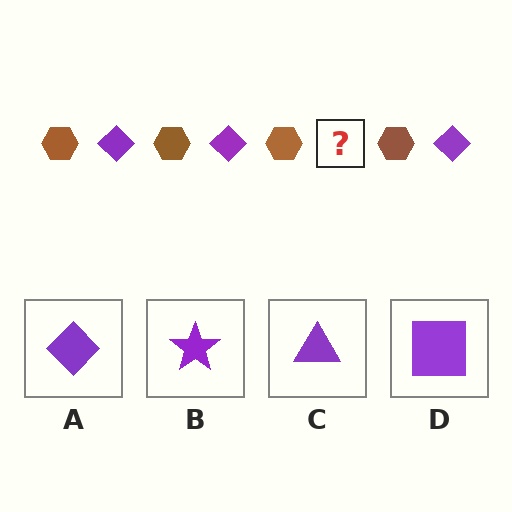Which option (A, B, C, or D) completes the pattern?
A.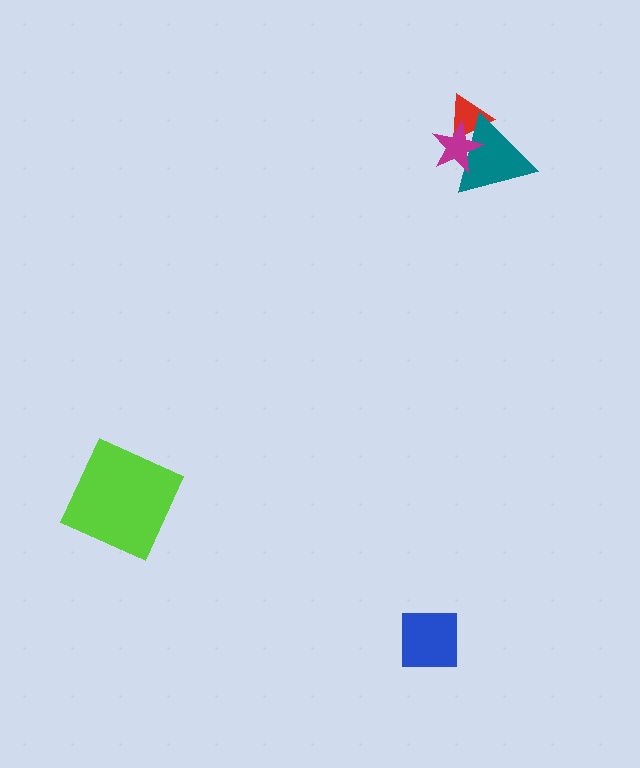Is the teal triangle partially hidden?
Yes, it is partially covered by another shape.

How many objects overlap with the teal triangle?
2 objects overlap with the teal triangle.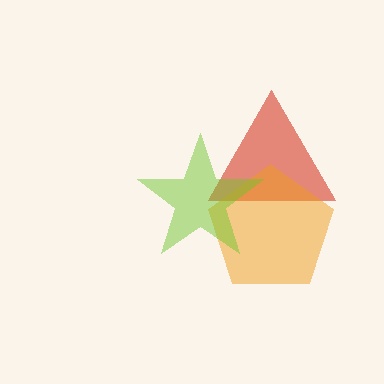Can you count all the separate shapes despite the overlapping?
Yes, there are 3 separate shapes.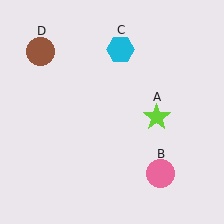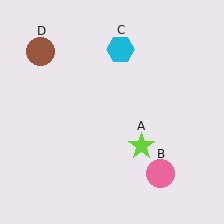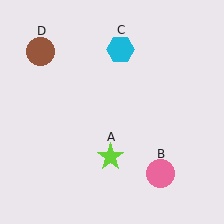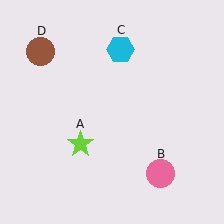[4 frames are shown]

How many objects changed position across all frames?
1 object changed position: lime star (object A).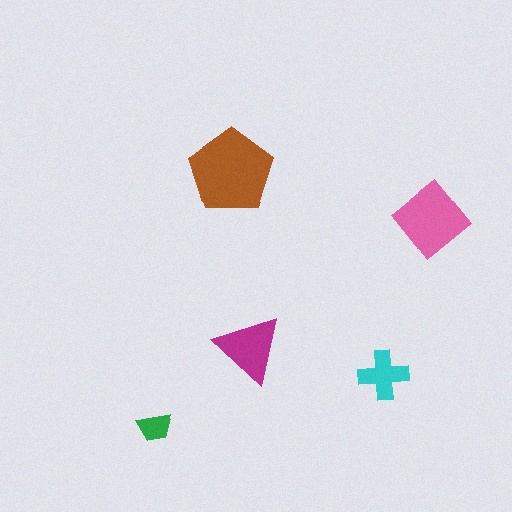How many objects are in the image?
There are 5 objects in the image.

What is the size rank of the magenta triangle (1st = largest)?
3rd.